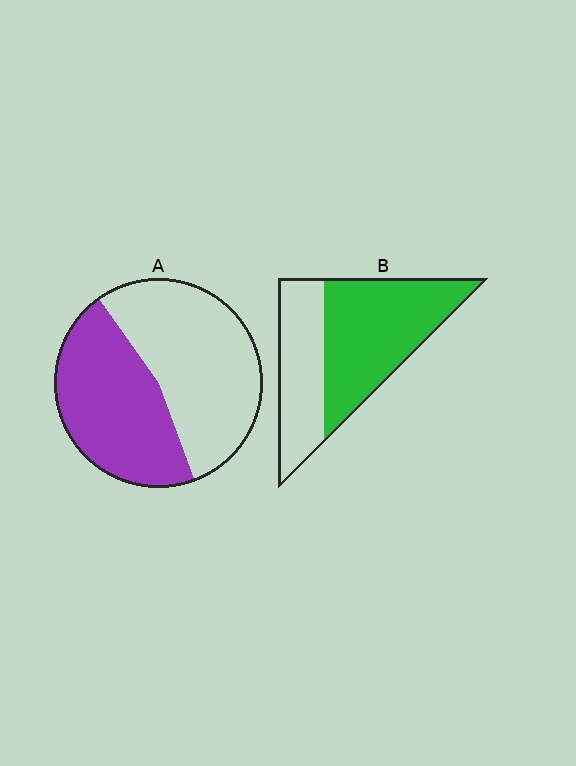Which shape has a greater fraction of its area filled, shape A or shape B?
Shape B.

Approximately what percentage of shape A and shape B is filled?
A is approximately 45% and B is approximately 60%.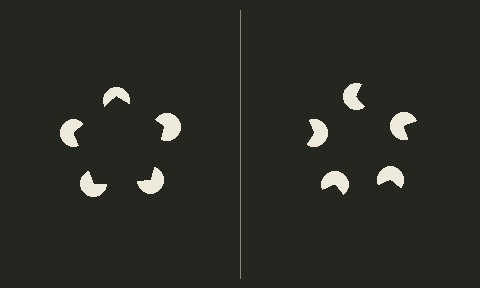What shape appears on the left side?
An illusory pentagon.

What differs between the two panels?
The pac-man discs are positioned identically on both sides; only the wedge orientations differ. On the left they align to a pentagon; on the right they are misaligned.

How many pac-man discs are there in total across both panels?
10 — 5 on each side.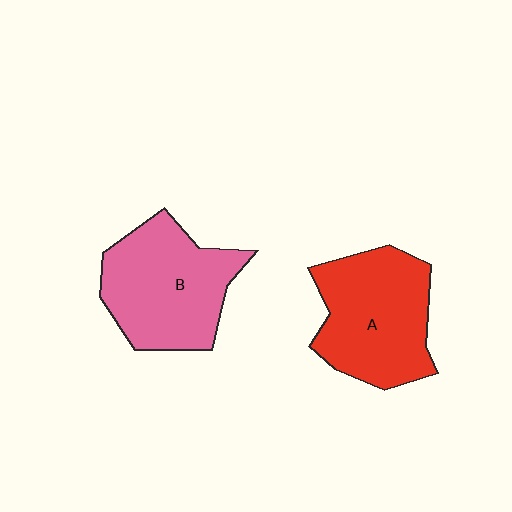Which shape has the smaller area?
Shape A (red).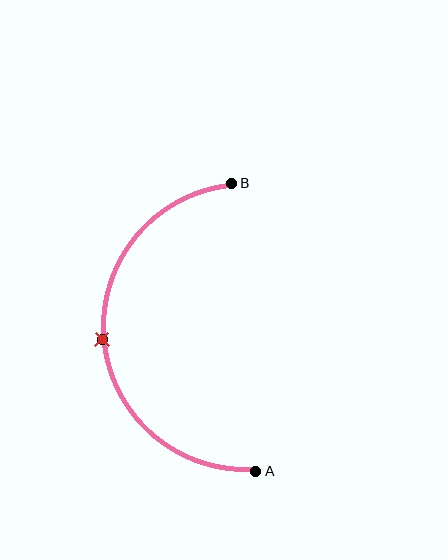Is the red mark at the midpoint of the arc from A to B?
Yes. The red mark lies on the arc at equal arc-length from both A and B — it is the arc midpoint.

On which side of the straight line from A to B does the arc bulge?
The arc bulges to the left of the straight line connecting A and B.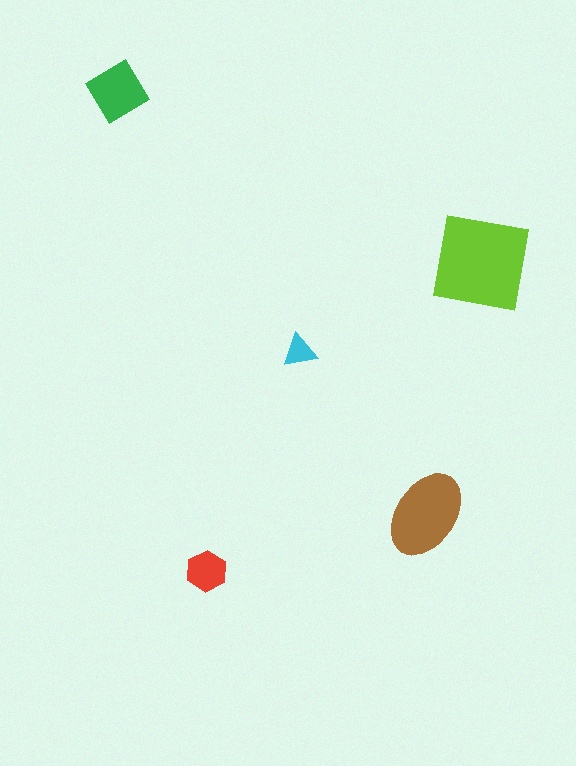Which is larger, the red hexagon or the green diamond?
The green diamond.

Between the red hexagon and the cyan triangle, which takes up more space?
The red hexagon.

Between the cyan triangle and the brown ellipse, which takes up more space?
The brown ellipse.